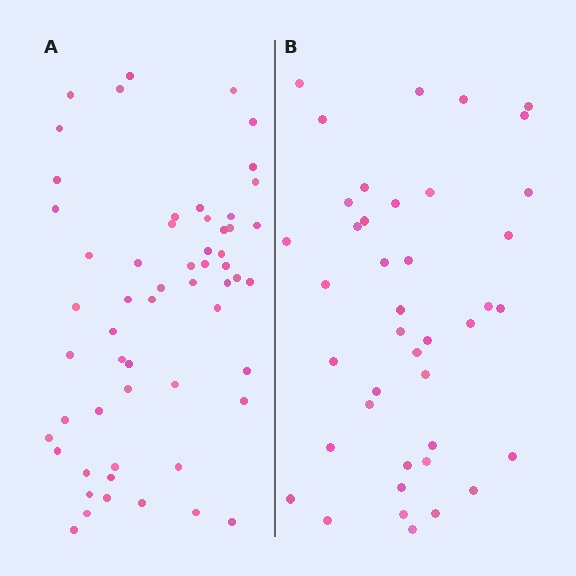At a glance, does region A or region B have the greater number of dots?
Region A (the left region) has more dots.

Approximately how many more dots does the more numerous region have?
Region A has approximately 15 more dots than region B.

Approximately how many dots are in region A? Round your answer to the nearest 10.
About 60 dots. (The exact count is 57, which rounds to 60.)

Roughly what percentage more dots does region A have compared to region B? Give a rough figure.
About 40% more.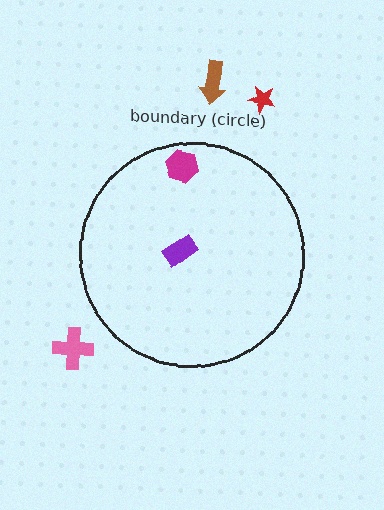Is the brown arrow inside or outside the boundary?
Outside.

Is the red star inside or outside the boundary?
Outside.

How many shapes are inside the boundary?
2 inside, 3 outside.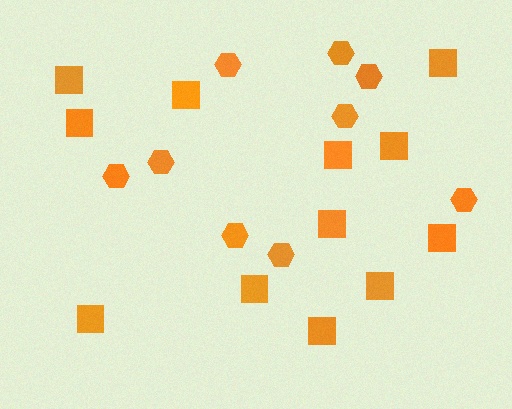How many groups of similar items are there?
There are 2 groups: one group of squares (12) and one group of hexagons (9).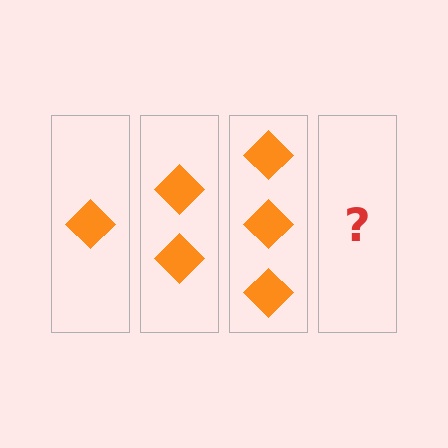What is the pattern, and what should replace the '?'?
The pattern is that each step adds one more diamond. The '?' should be 4 diamonds.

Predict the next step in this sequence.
The next step is 4 diamonds.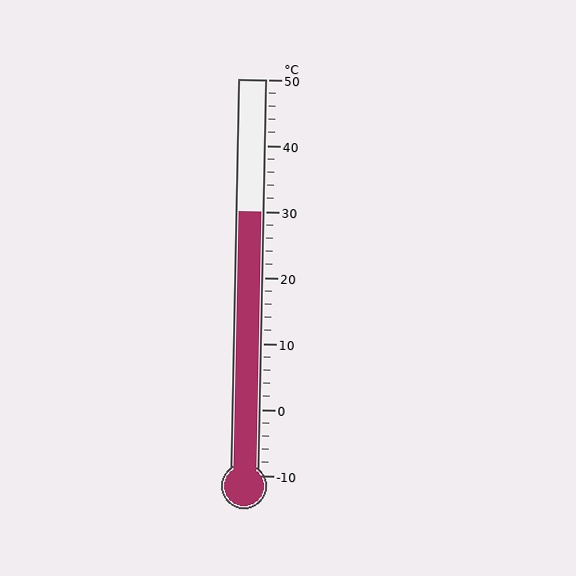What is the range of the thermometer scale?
The thermometer scale ranges from -10°C to 50°C.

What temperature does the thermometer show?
The thermometer shows approximately 30°C.